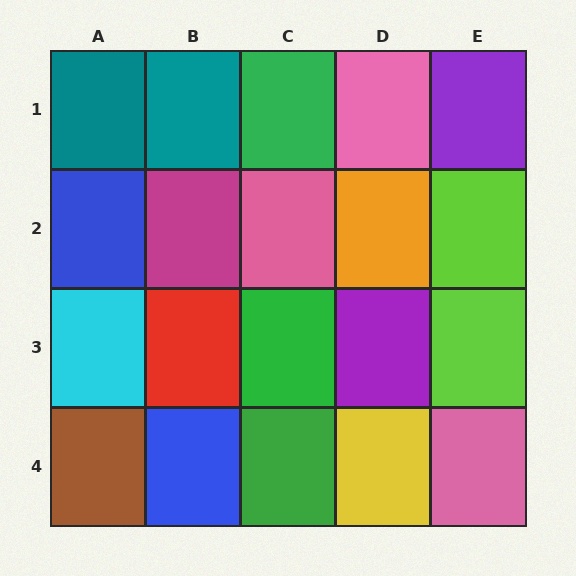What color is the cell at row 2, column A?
Blue.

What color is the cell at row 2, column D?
Orange.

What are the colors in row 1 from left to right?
Teal, teal, green, pink, purple.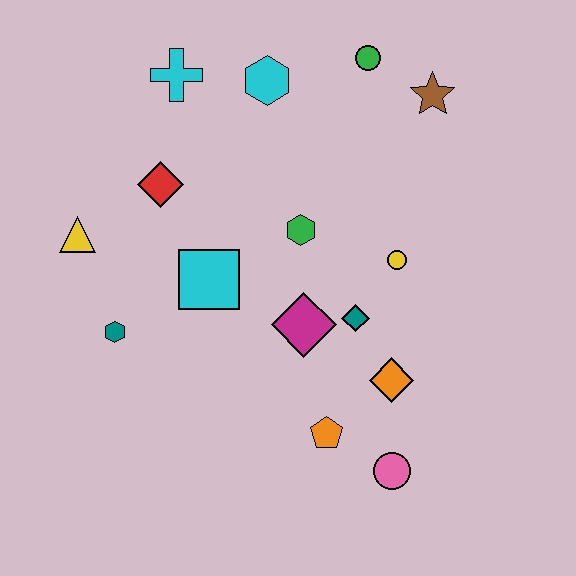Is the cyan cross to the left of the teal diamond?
Yes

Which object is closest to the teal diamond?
The magenta diamond is closest to the teal diamond.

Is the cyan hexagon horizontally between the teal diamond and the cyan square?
Yes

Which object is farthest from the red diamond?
The pink circle is farthest from the red diamond.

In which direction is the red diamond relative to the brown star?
The red diamond is to the left of the brown star.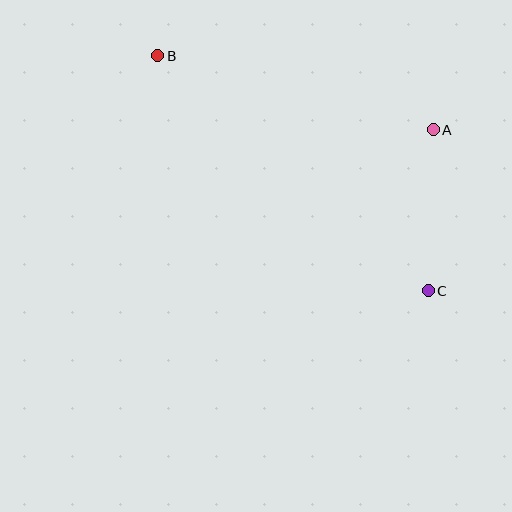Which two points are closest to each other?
Points A and C are closest to each other.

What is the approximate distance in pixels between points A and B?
The distance between A and B is approximately 285 pixels.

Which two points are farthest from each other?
Points B and C are farthest from each other.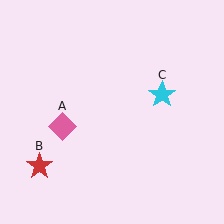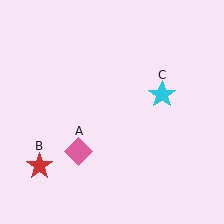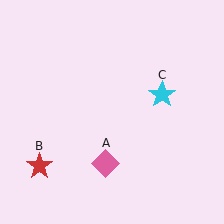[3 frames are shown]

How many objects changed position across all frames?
1 object changed position: pink diamond (object A).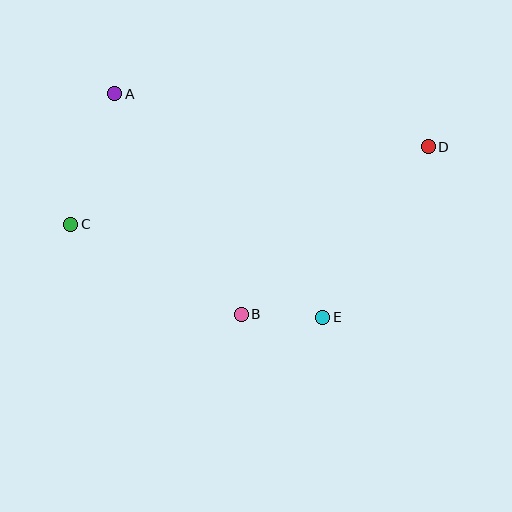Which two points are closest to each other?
Points B and E are closest to each other.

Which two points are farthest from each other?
Points C and D are farthest from each other.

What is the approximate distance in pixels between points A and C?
The distance between A and C is approximately 138 pixels.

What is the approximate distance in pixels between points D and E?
The distance between D and E is approximately 200 pixels.